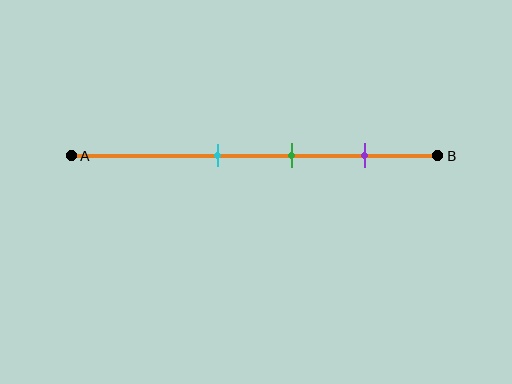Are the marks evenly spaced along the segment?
Yes, the marks are approximately evenly spaced.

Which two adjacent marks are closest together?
The cyan and green marks are the closest adjacent pair.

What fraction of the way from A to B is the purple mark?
The purple mark is approximately 80% (0.8) of the way from A to B.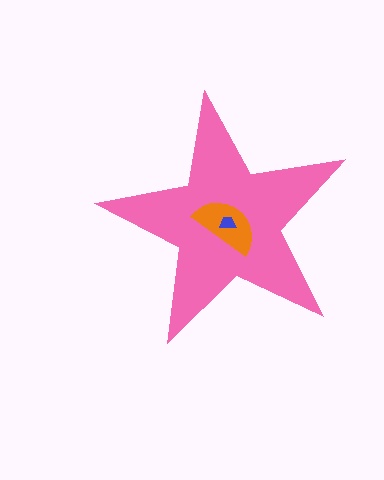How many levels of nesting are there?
3.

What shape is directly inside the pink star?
The orange semicircle.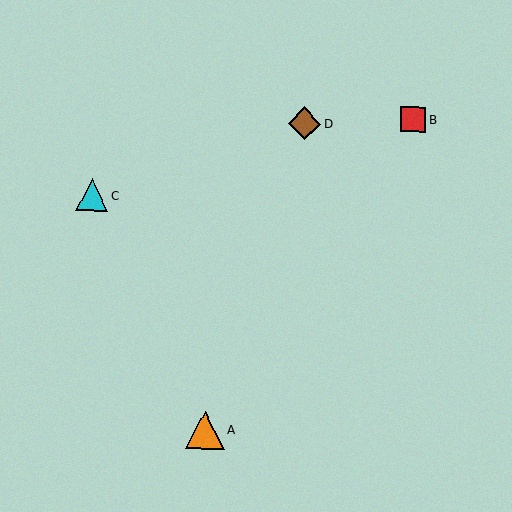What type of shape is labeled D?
Shape D is a brown diamond.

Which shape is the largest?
The orange triangle (labeled A) is the largest.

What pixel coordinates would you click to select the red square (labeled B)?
Click at (413, 120) to select the red square B.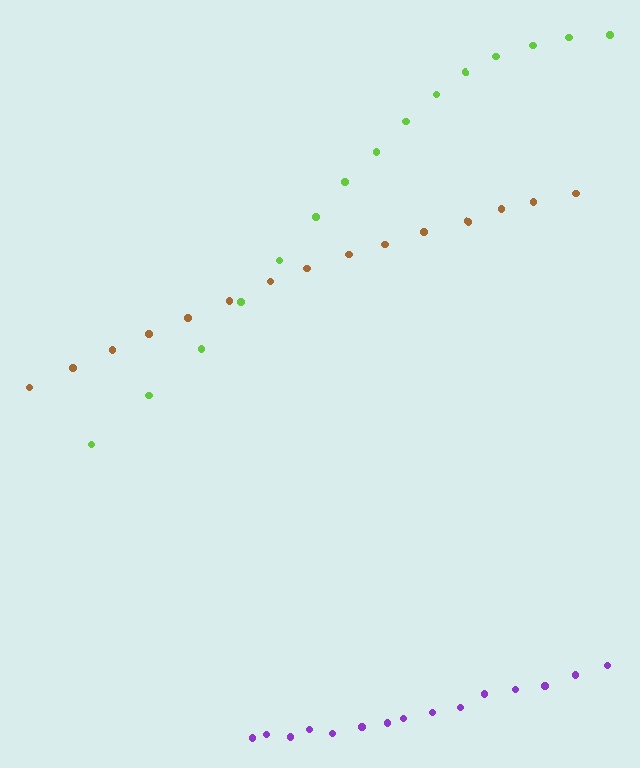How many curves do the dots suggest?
There are 3 distinct paths.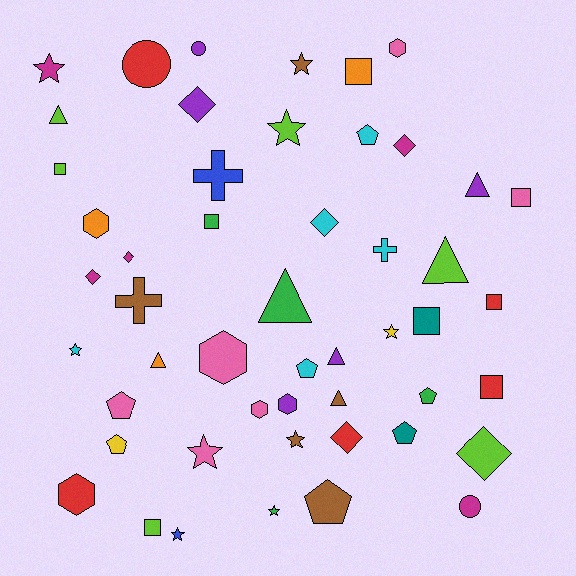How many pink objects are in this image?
There are 6 pink objects.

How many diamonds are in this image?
There are 7 diamonds.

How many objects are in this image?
There are 50 objects.